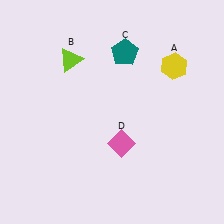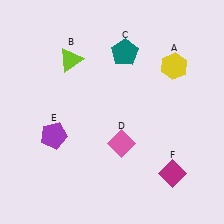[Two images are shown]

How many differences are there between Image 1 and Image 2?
There are 2 differences between the two images.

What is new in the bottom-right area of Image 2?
A magenta diamond (F) was added in the bottom-right area of Image 2.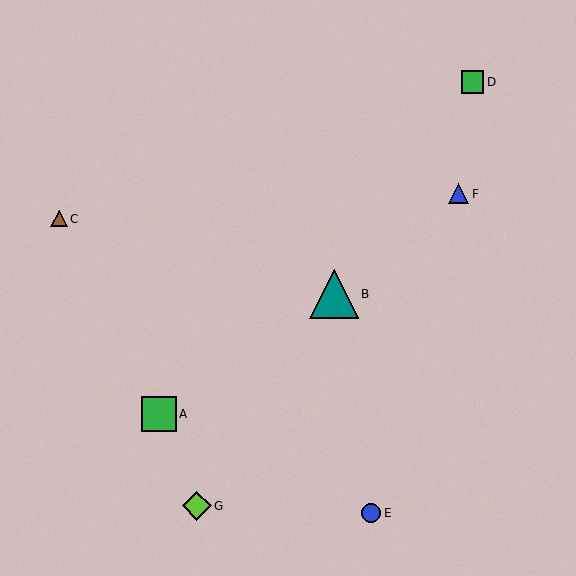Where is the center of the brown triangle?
The center of the brown triangle is at (59, 219).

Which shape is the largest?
The teal triangle (labeled B) is the largest.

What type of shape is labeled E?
Shape E is a blue circle.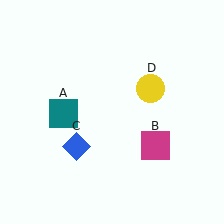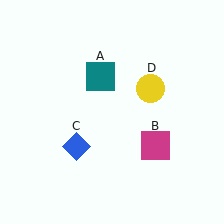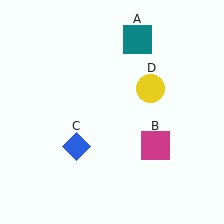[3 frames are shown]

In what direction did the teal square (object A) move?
The teal square (object A) moved up and to the right.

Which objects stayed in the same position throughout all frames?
Magenta square (object B) and blue diamond (object C) and yellow circle (object D) remained stationary.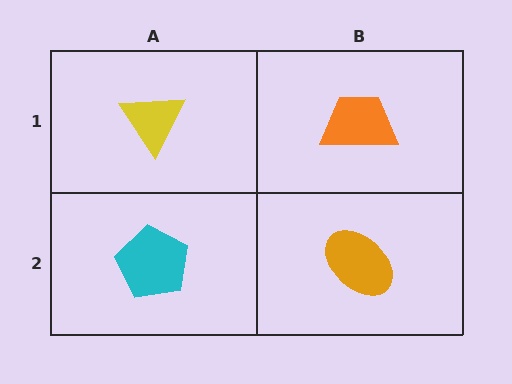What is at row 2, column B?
An orange ellipse.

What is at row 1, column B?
An orange trapezoid.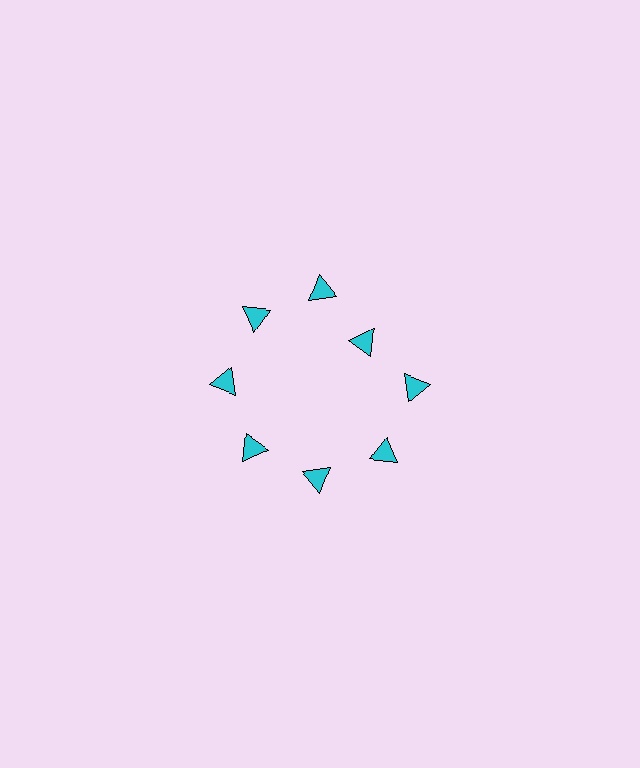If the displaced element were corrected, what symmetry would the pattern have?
It would have 8-fold rotational symmetry — the pattern would map onto itself every 45 degrees.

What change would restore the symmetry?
The symmetry would be restored by moving it outward, back onto the ring so that all 8 triangles sit at equal angles and equal distance from the center.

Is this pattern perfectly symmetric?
No. The 8 cyan triangles are arranged in a ring, but one element near the 2 o'clock position is pulled inward toward the center, breaking the 8-fold rotational symmetry.